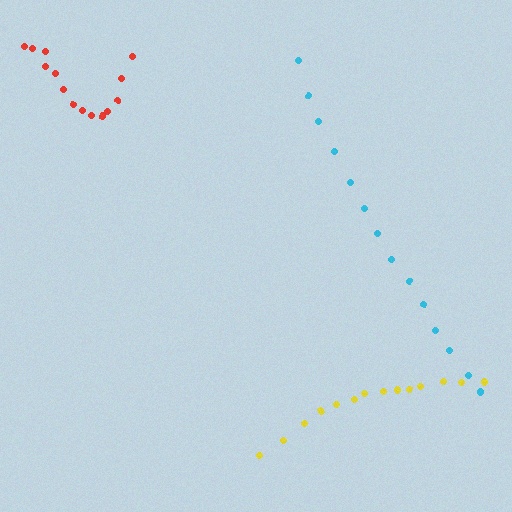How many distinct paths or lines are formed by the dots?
There are 3 distinct paths.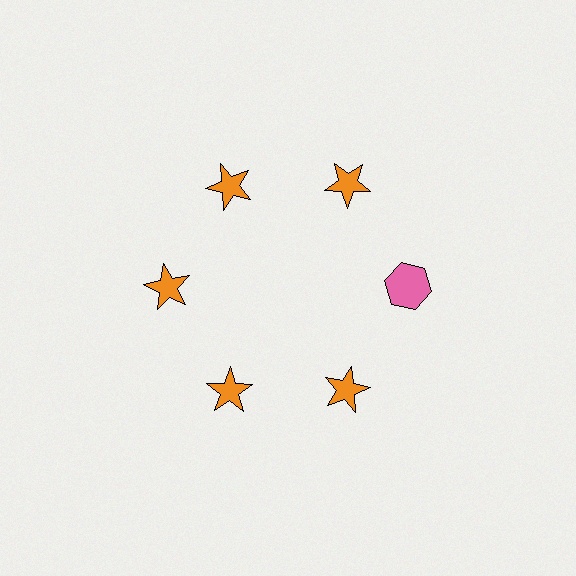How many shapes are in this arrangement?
There are 6 shapes arranged in a ring pattern.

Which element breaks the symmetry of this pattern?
The pink hexagon at roughly the 3 o'clock position breaks the symmetry. All other shapes are orange stars.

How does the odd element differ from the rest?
It differs in both color (pink instead of orange) and shape (hexagon instead of star).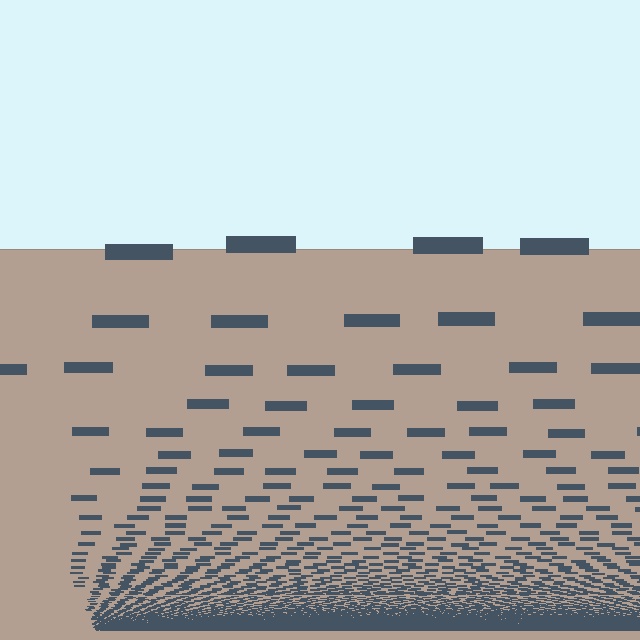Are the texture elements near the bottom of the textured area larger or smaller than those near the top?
Smaller. The gradient is inverted — elements near the bottom are smaller and denser.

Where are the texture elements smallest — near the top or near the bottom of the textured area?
Near the bottom.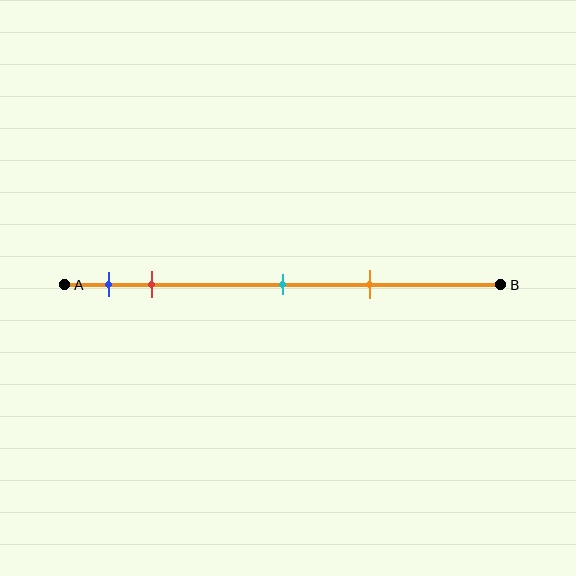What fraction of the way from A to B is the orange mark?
The orange mark is approximately 70% (0.7) of the way from A to B.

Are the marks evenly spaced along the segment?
No, the marks are not evenly spaced.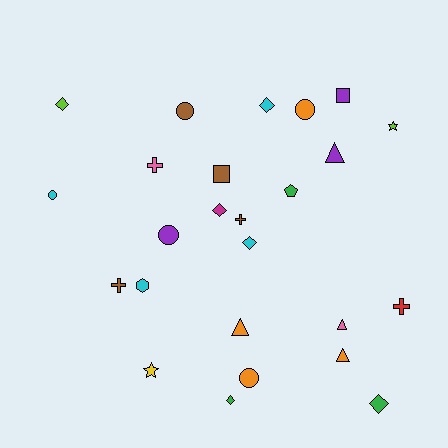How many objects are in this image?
There are 25 objects.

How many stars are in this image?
There are 2 stars.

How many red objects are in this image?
There is 1 red object.